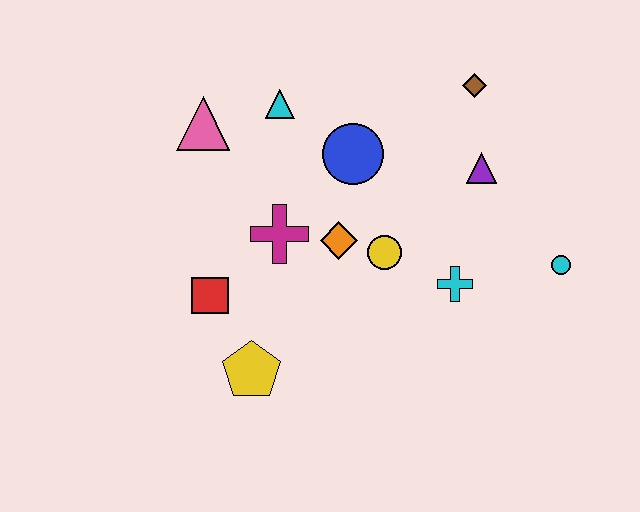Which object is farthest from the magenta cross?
The cyan circle is farthest from the magenta cross.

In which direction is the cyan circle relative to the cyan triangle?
The cyan circle is to the right of the cyan triangle.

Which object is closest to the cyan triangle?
The pink triangle is closest to the cyan triangle.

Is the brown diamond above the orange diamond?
Yes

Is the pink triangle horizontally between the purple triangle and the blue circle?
No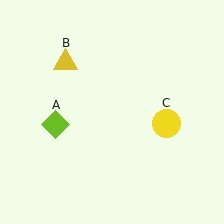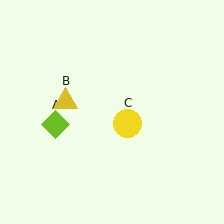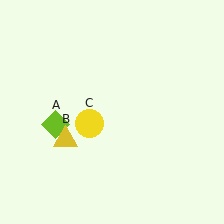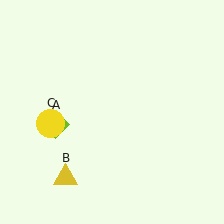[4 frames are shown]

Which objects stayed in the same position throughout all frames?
Lime diamond (object A) remained stationary.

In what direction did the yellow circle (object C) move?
The yellow circle (object C) moved left.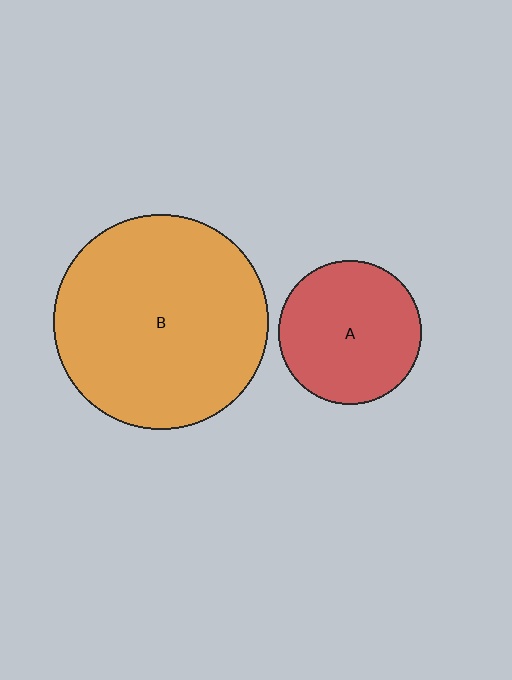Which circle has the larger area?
Circle B (orange).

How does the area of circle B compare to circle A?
Approximately 2.2 times.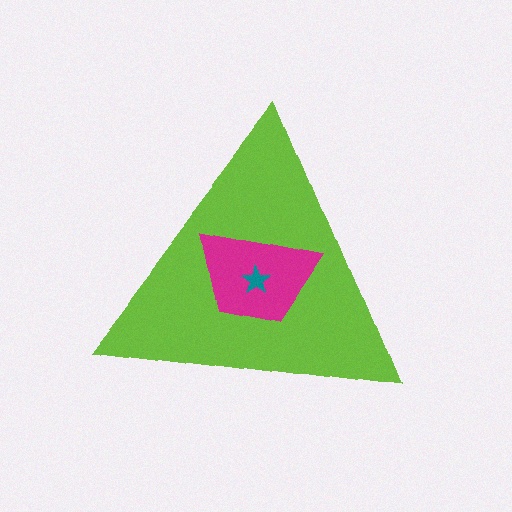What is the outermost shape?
The lime triangle.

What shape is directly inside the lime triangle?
The magenta trapezoid.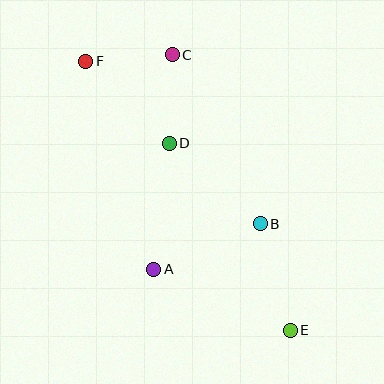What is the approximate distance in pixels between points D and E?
The distance between D and E is approximately 223 pixels.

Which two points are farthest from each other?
Points E and F are farthest from each other.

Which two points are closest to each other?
Points C and F are closest to each other.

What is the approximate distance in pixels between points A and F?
The distance between A and F is approximately 219 pixels.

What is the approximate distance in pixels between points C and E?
The distance between C and E is approximately 300 pixels.